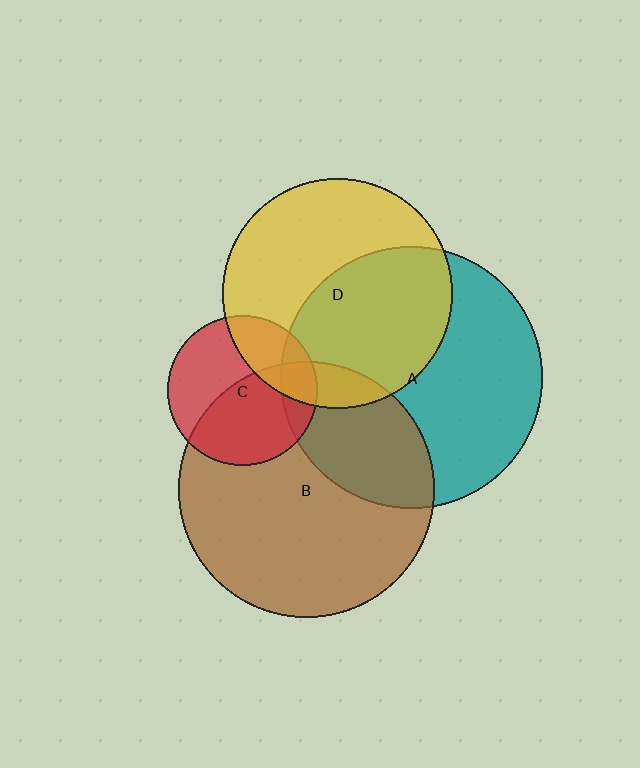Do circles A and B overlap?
Yes.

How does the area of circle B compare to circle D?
Approximately 1.2 times.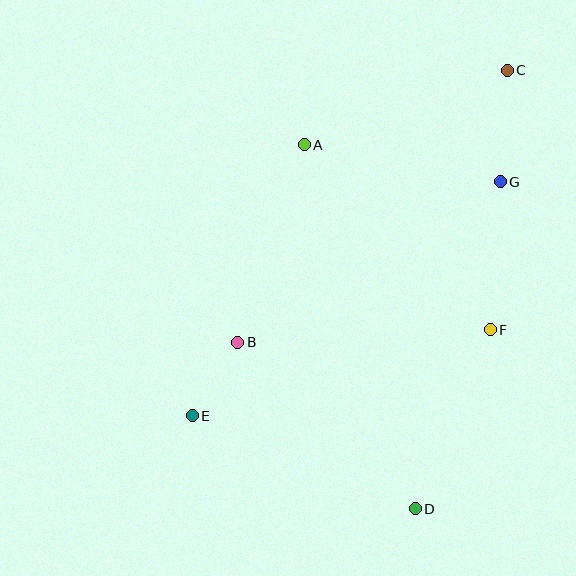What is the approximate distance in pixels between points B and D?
The distance between B and D is approximately 244 pixels.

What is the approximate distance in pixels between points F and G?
The distance between F and G is approximately 148 pixels.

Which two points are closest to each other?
Points B and E are closest to each other.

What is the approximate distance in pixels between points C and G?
The distance between C and G is approximately 112 pixels.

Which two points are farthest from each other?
Points C and E are farthest from each other.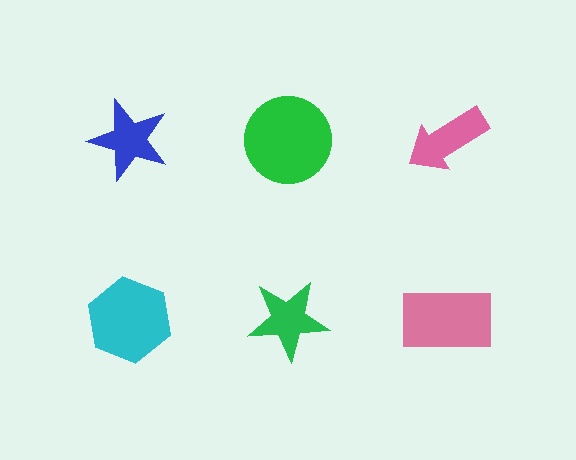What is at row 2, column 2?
A green star.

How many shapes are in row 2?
3 shapes.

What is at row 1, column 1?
A blue star.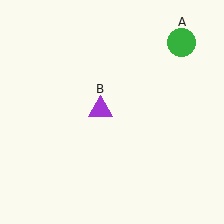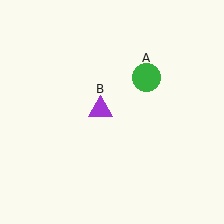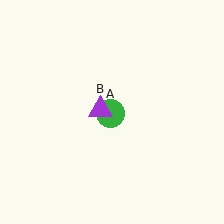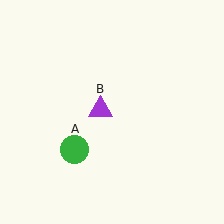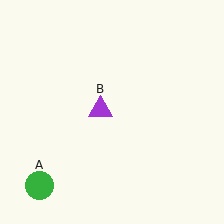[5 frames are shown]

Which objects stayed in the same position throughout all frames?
Purple triangle (object B) remained stationary.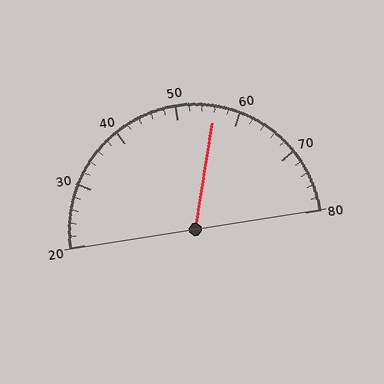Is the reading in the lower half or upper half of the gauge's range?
The reading is in the upper half of the range (20 to 80).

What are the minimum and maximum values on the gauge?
The gauge ranges from 20 to 80.